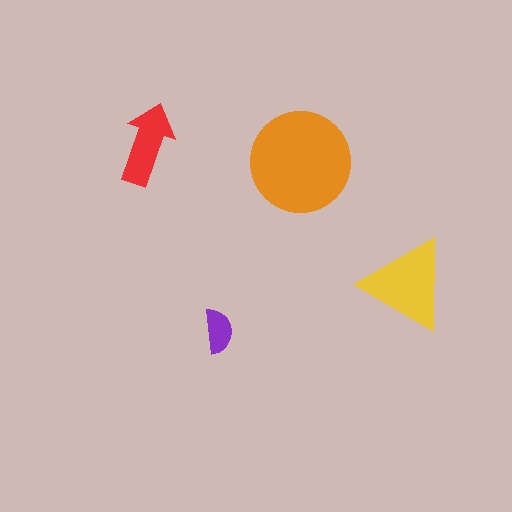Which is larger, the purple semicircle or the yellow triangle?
The yellow triangle.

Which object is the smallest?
The purple semicircle.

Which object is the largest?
The orange circle.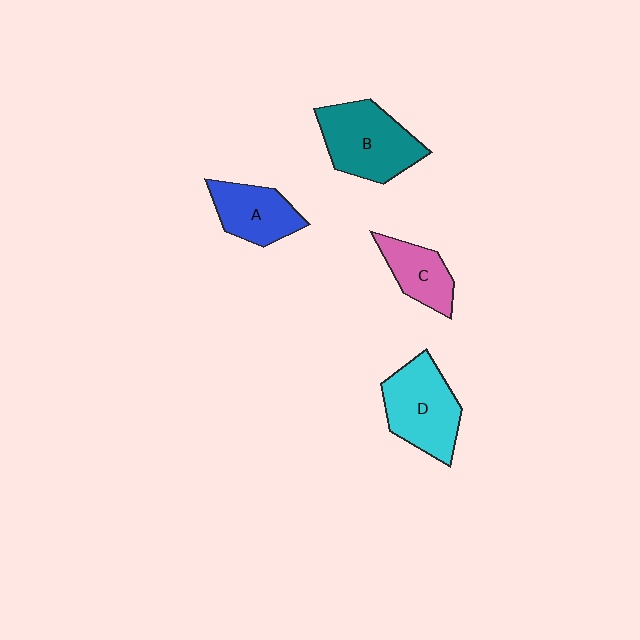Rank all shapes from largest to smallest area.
From largest to smallest: B (teal), D (cyan), A (blue), C (pink).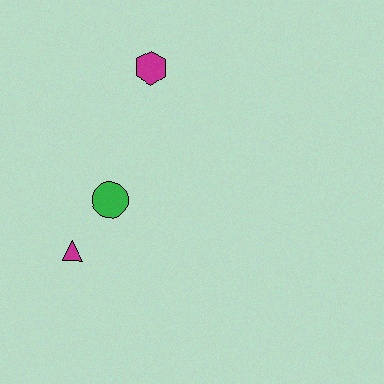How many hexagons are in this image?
There is 1 hexagon.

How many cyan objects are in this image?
There are no cyan objects.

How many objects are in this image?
There are 3 objects.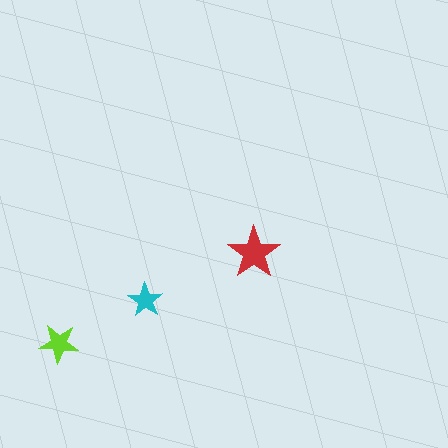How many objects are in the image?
There are 3 objects in the image.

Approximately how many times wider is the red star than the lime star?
About 1.5 times wider.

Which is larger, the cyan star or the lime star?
The lime one.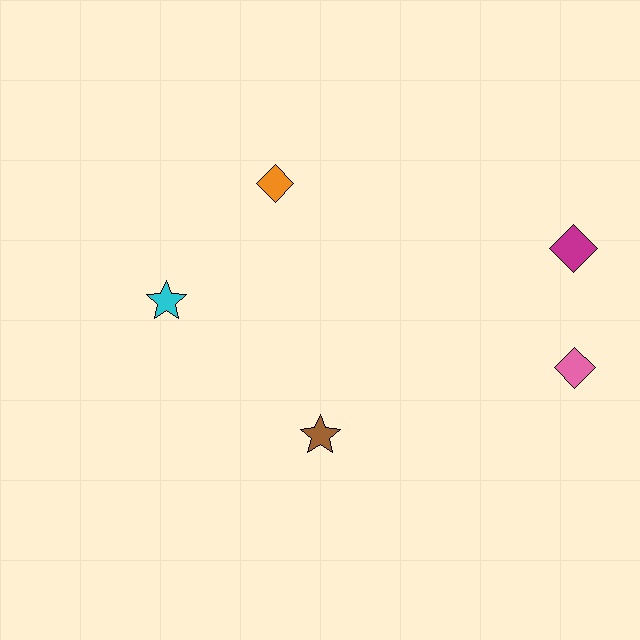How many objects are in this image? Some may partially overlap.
There are 5 objects.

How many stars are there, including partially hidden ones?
There are 2 stars.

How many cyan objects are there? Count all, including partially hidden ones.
There is 1 cyan object.